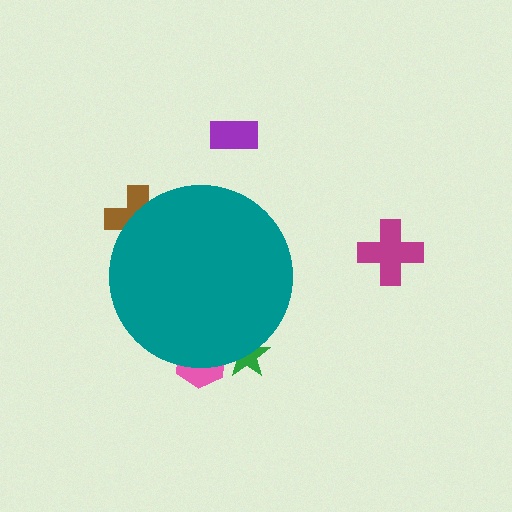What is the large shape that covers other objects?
A teal circle.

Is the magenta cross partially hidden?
No, the magenta cross is fully visible.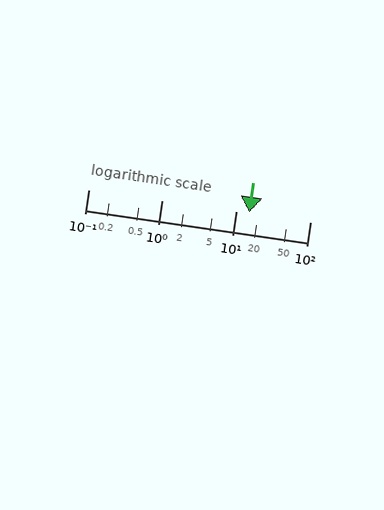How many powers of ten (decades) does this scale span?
The scale spans 3 decades, from 0.1 to 100.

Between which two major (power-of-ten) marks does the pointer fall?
The pointer is between 10 and 100.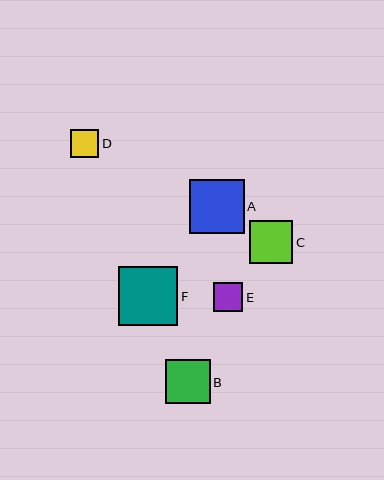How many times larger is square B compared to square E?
Square B is approximately 1.5 times the size of square E.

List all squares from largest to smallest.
From largest to smallest: F, A, B, C, E, D.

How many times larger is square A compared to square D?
Square A is approximately 1.9 times the size of square D.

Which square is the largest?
Square F is the largest with a size of approximately 59 pixels.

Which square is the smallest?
Square D is the smallest with a size of approximately 28 pixels.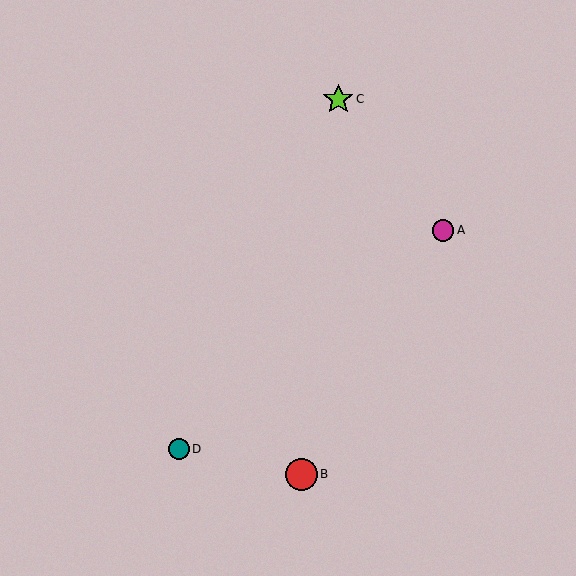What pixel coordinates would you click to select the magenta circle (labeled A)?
Click at (443, 231) to select the magenta circle A.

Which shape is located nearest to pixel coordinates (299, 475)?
The red circle (labeled B) at (301, 474) is nearest to that location.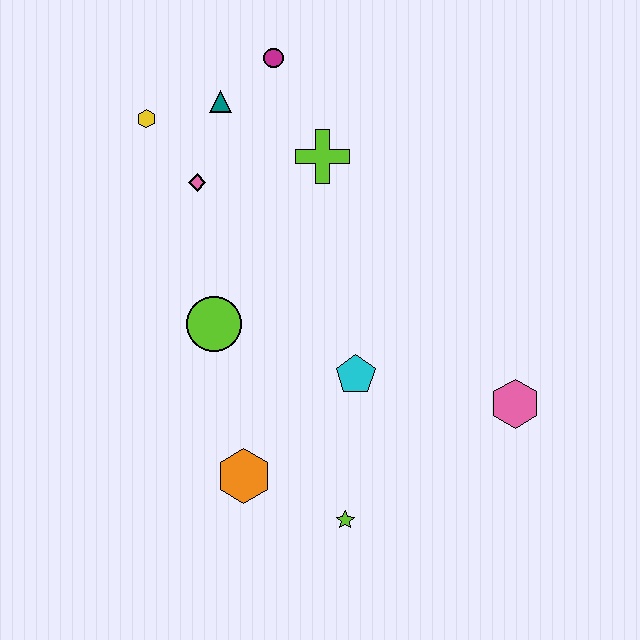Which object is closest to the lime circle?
The pink diamond is closest to the lime circle.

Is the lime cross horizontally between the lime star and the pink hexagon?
No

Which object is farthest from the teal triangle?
The lime star is farthest from the teal triangle.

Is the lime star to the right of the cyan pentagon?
No